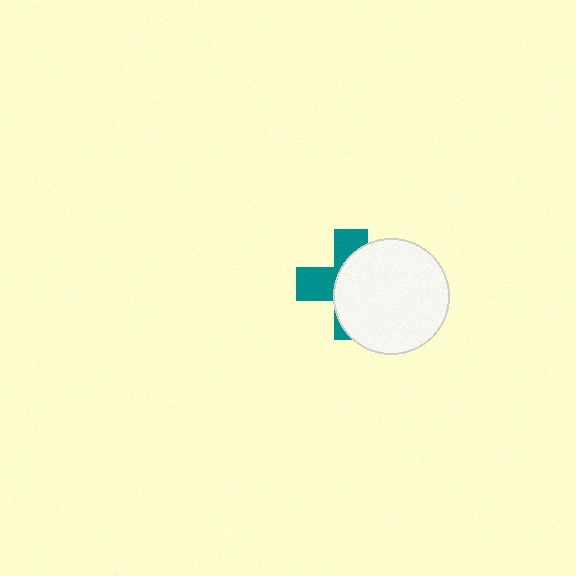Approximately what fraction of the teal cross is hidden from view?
Roughly 61% of the teal cross is hidden behind the white circle.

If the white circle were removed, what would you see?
You would see the complete teal cross.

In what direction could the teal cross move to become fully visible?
The teal cross could move left. That would shift it out from behind the white circle entirely.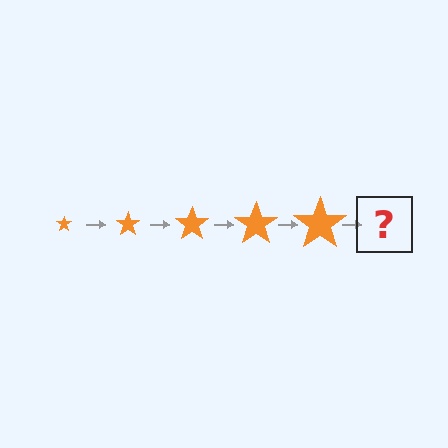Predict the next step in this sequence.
The next step is an orange star, larger than the previous one.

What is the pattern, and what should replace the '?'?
The pattern is that the star gets progressively larger each step. The '?' should be an orange star, larger than the previous one.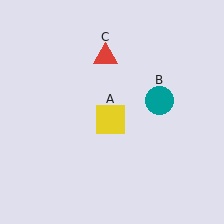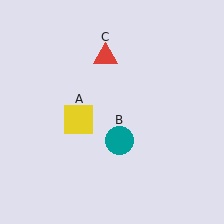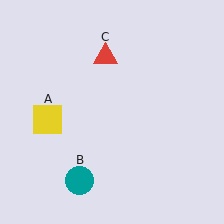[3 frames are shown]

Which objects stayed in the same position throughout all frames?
Red triangle (object C) remained stationary.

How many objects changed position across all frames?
2 objects changed position: yellow square (object A), teal circle (object B).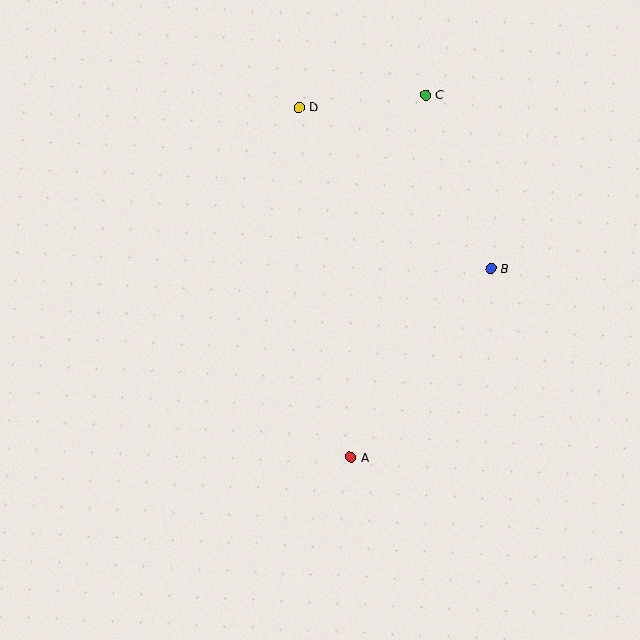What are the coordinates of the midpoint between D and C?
The midpoint between D and C is at (362, 101).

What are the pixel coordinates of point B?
Point B is at (491, 269).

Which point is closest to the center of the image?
Point A at (351, 457) is closest to the center.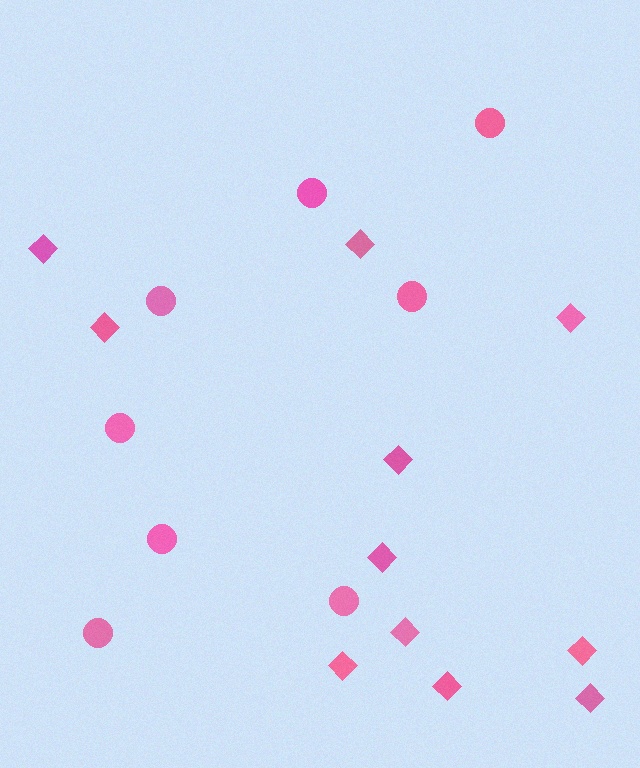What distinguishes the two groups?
There are 2 groups: one group of diamonds (11) and one group of circles (8).